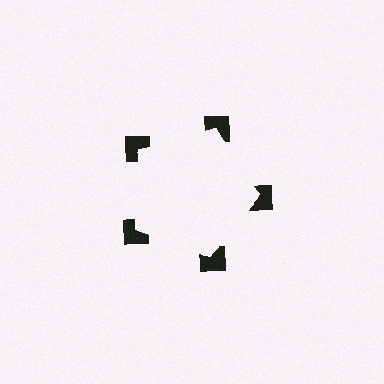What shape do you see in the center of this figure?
An illusory pentagon — its edges are inferred from the aligned wedge cuts in the notched squares, not physically drawn.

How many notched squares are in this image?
There are 5 — one at each vertex of the illusory pentagon.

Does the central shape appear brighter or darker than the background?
It typically appears slightly brighter than the background, even though no actual brightness change is drawn.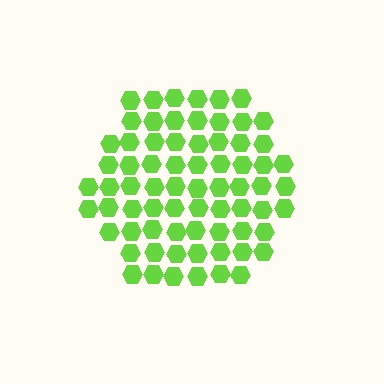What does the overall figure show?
The overall figure shows a hexagon.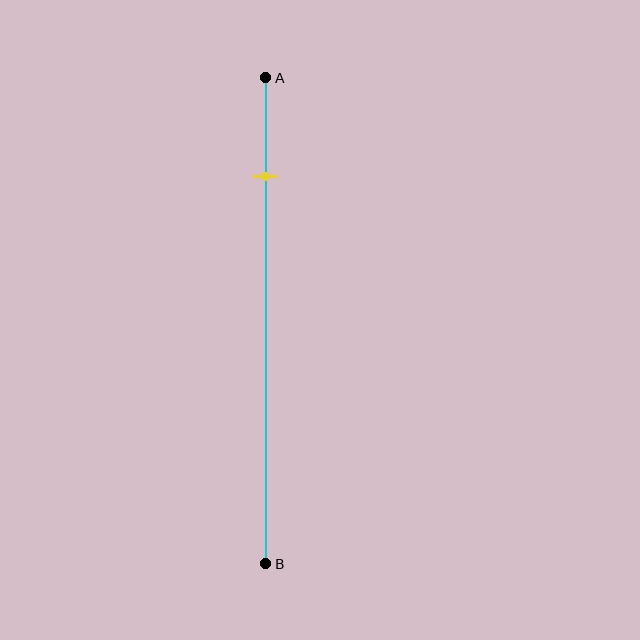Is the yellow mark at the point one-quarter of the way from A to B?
No, the mark is at about 20% from A, not at the 25% one-quarter point.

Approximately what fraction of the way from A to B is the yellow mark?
The yellow mark is approximately 20% of the way from A to B.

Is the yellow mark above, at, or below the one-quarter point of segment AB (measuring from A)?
The yellow mark is above the one-quarter point of segment AB.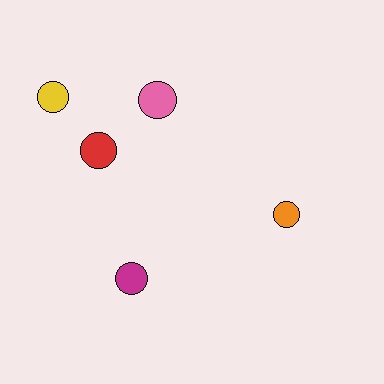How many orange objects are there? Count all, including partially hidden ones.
There is 1 orange object.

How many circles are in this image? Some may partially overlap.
There are 5 circles.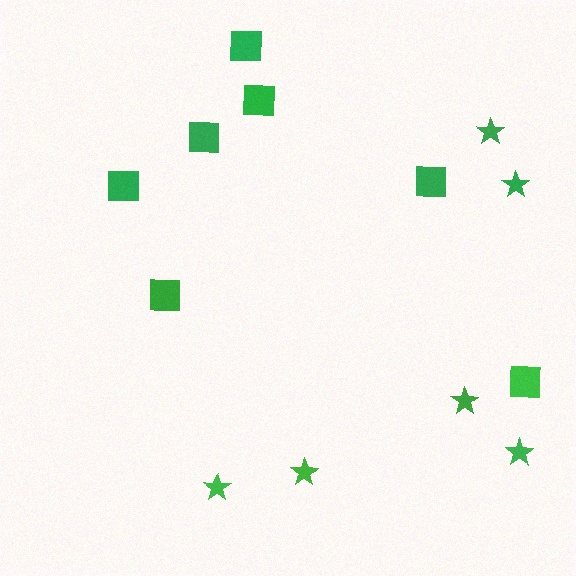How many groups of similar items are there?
There are 2 groups: one group of squares (7) and one group of stars (6).